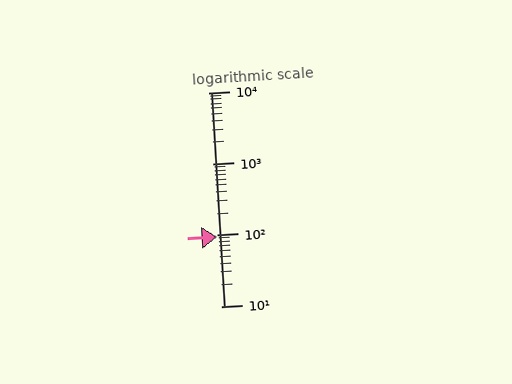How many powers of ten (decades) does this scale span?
The scale spans 3 decades, from 10 to 10000.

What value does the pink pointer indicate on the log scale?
The pointer indicates approximately 94.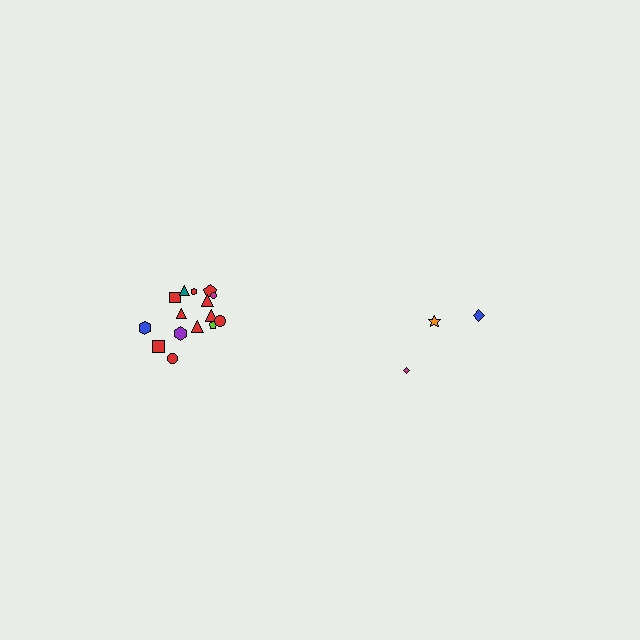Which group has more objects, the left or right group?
The left group.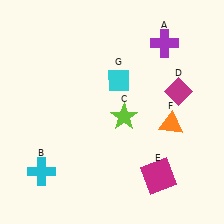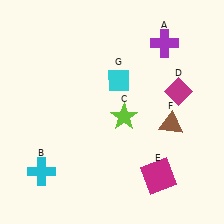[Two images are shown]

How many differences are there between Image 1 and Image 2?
There is 1 difference between the two images.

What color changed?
The triangle (F) changed from orange in Image 1 to brown in Image 2.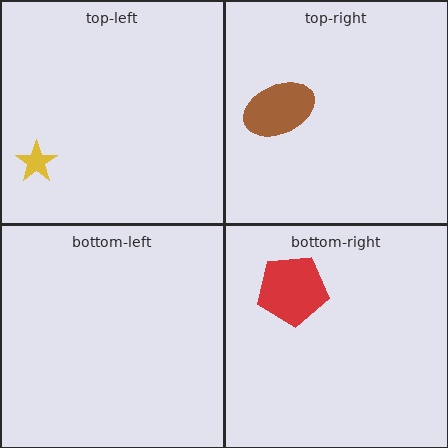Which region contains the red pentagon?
The bottom-right region.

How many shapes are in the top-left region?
1.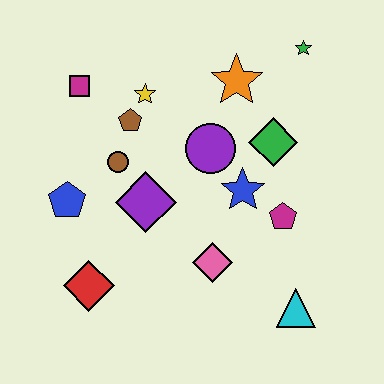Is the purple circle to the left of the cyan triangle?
Yes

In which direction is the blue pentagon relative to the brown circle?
The blue pentagon is to the left of the brown circle.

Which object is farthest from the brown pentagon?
The cyan triangle is farthest from the brown pentagon.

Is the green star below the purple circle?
No